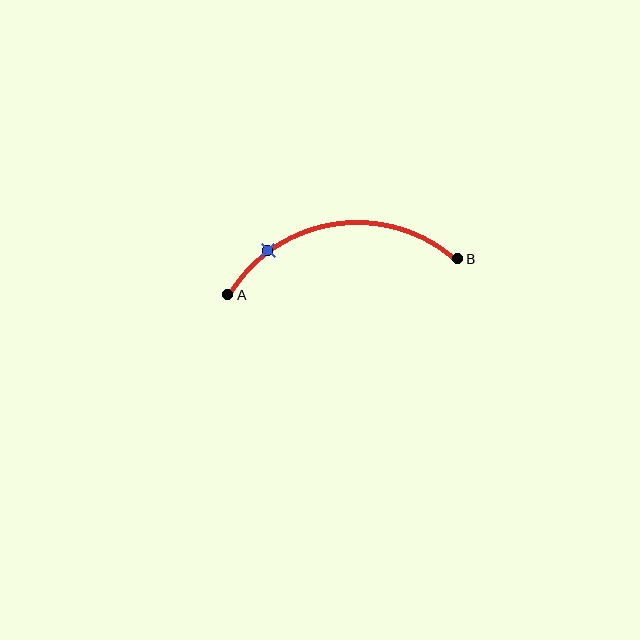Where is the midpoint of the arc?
The arc midpoint is the point on the curve farthest from the straight line joining A and B. It sits above that line.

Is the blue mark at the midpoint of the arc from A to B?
No. The blue mark lies on the arc but is closer to endpoint A. The arc midpoint would be at the point on the curve equidistant along the arc from both A and B.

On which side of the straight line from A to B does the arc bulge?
The arc bulges above the straight line connecting A and B.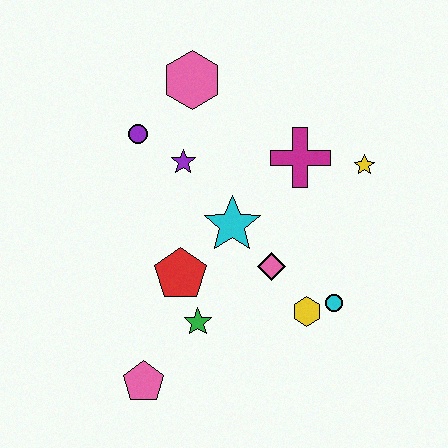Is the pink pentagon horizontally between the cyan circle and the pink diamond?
No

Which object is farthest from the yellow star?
The pink pentagon is farthest from the yellow star.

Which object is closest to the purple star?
The purple circle is closest to the purple star.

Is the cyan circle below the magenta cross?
Yes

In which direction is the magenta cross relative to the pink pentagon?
The magenta cross is above the pink pentagon.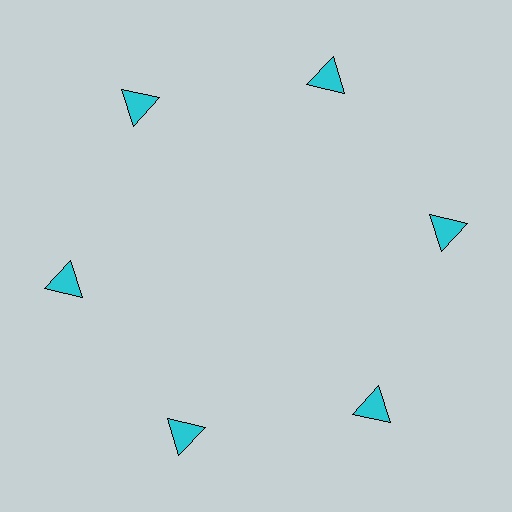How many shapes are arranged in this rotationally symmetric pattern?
There are 6 shapes, arranged in 6 groups of 1.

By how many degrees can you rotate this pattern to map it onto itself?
The pattern maps onto itself every 60 degrees of rotation.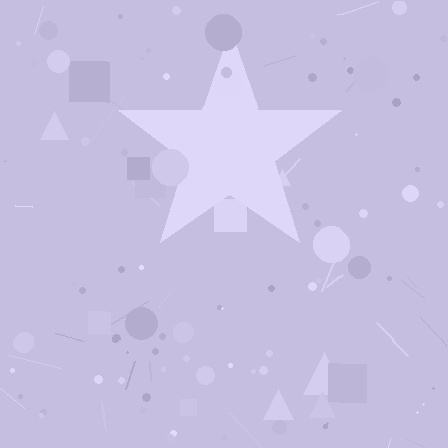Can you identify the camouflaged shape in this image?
The camouflaged shape is a star.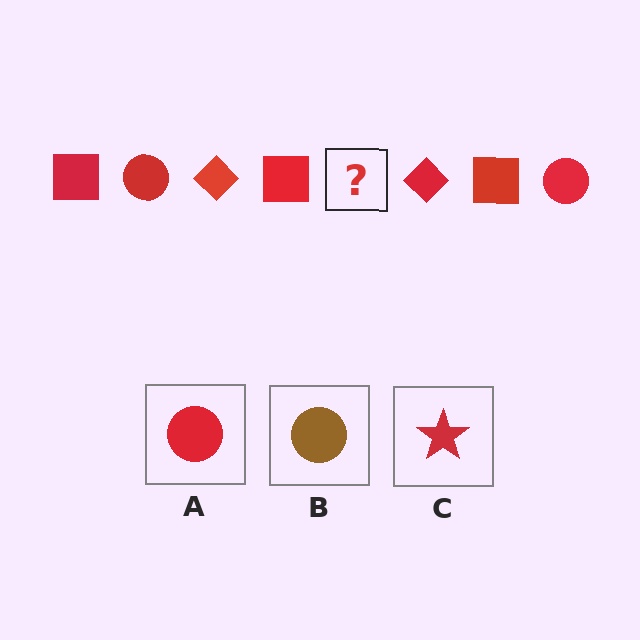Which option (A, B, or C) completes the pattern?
A.